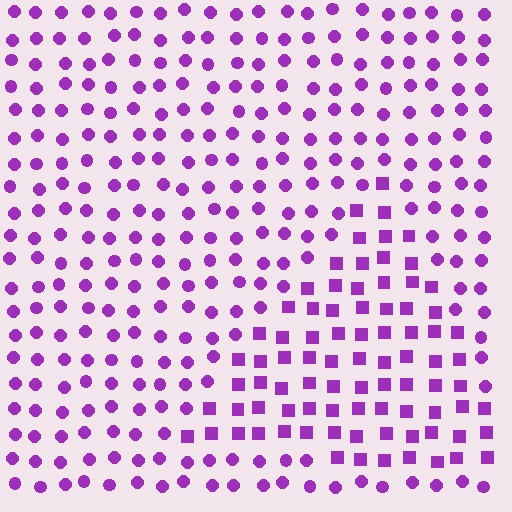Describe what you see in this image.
The image is filled with small purple elements arranged in a uniform grid. A triangle-shaped region contains squares, while the surrounding area contains circles. The boundary is defined purely by the change in element shape.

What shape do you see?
I see a triangle.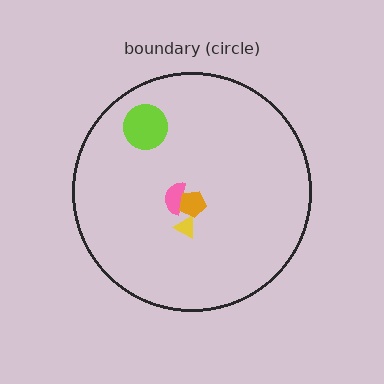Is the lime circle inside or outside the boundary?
Inside.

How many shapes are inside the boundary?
4 inside, 0 outside.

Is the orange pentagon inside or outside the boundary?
Inside.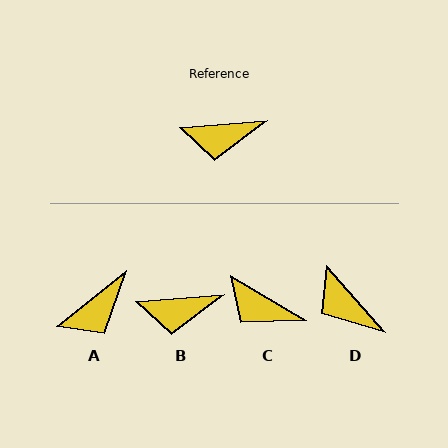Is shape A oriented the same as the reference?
No, it is off by about 35 degrees.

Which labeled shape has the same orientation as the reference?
B.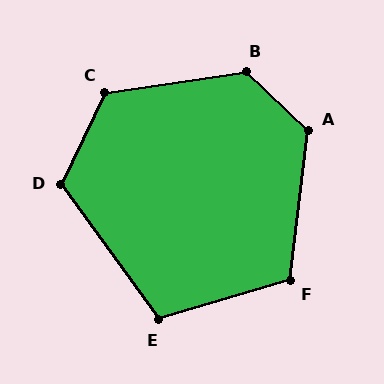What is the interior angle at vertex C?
Approximately 124 degrees (obtuse).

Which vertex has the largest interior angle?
B, at approximately 128 degrees.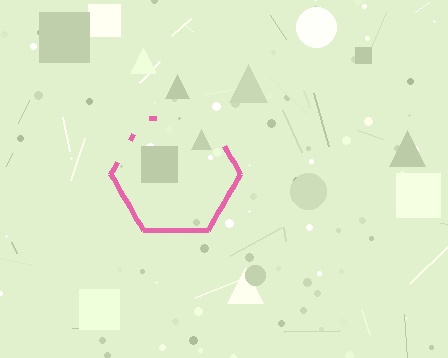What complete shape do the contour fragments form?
The contour fragments form a hexagon.